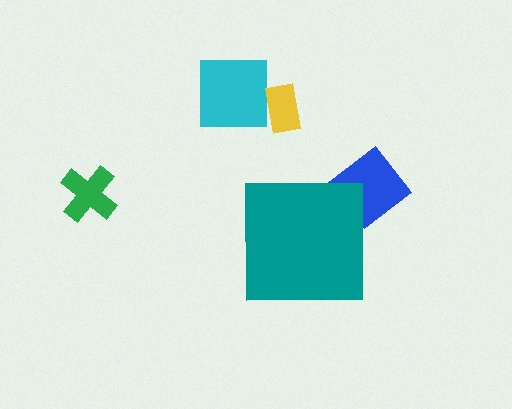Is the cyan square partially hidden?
No, the cyan square is fully visible.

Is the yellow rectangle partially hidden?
No, the yellow rectangle is fully visible.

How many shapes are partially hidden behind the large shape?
1 shape is partially hidden.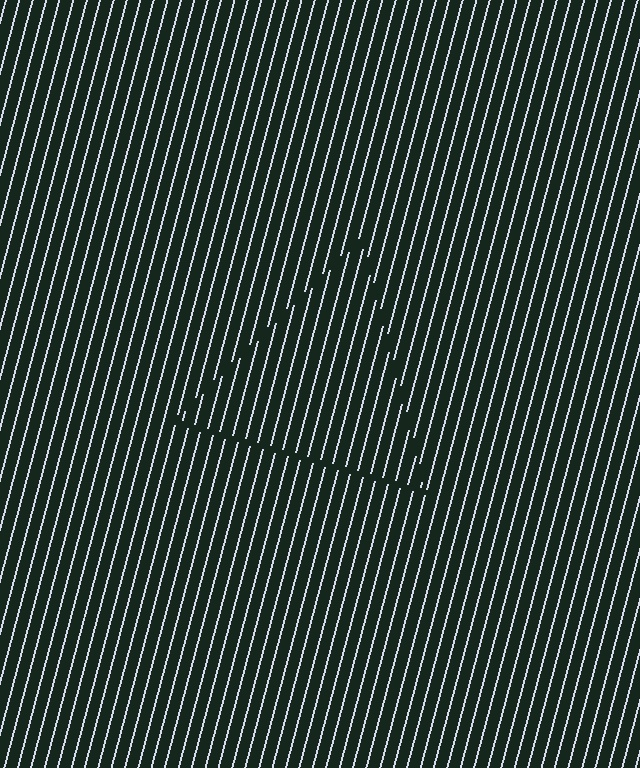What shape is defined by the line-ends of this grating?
An illusory triangle. The interior of the shape contains the same grating, shifted by half a period — the contour is defined by the phase discontinuity where line-ends from the inner and outer gratings abut.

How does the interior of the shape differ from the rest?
The interior of the shape contains the same grating, shifted by half a period — the contour is defined by the phase discontinuity where line-ends from the inner and outer gratings abut.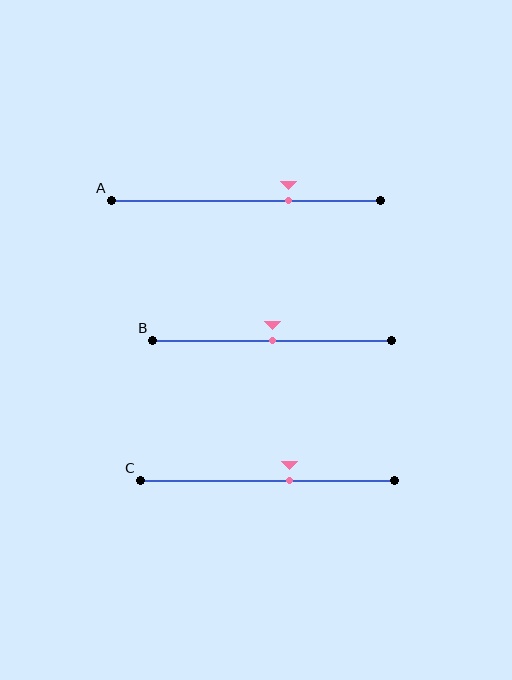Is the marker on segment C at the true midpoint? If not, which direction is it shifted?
No, the marker on segment C is shifted to the right by about 9% of the segment length.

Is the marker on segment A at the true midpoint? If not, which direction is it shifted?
No, the marker on segment A is shifted to the right by about 16% of the segment length.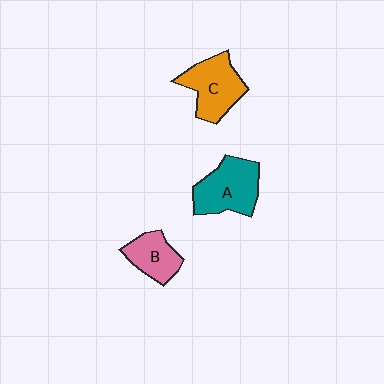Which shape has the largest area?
Shape A (teal).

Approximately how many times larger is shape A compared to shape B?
Approximately 1.5 times.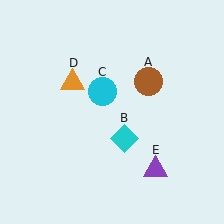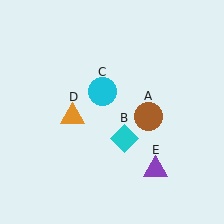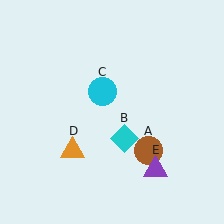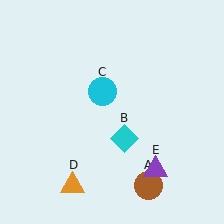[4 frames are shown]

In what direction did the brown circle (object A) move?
The brown circle (object A) moved down.